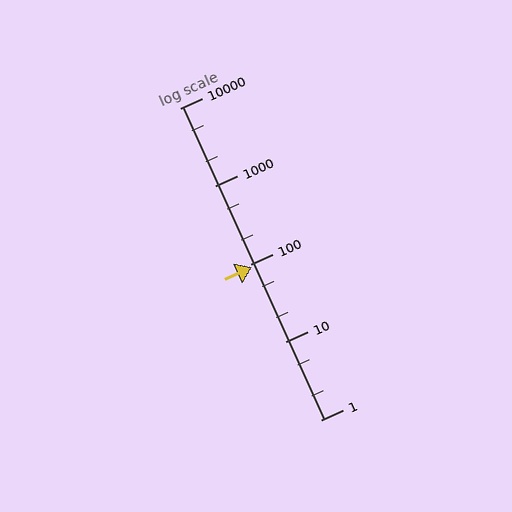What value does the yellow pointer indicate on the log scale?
The pointer indicates approximately 92.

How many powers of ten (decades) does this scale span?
The scale spans 4 decades, from 1 to 10000.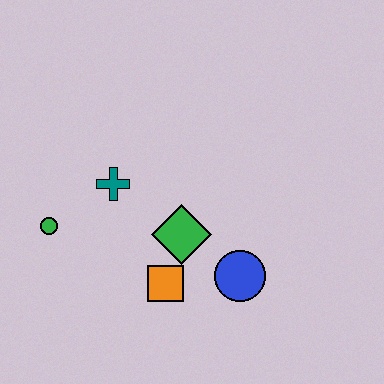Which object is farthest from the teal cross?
The blue circle is farthest from the teal cross.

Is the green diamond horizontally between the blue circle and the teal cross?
Yes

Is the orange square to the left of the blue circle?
Yes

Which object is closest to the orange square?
The green diamond is closest to the orange square.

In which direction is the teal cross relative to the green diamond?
The teal cross is to the left of the green diamond.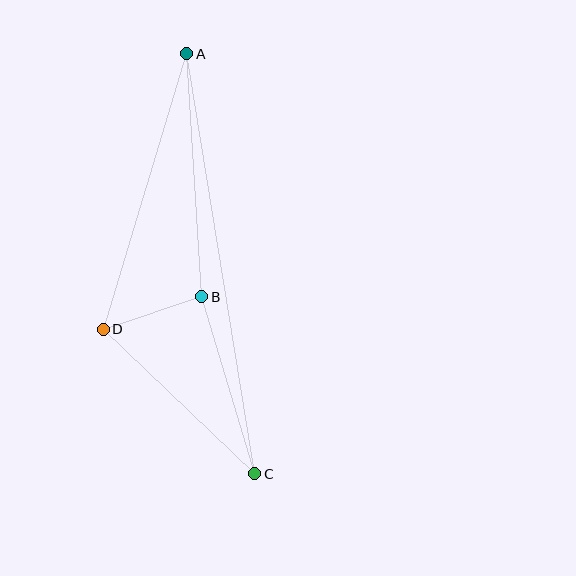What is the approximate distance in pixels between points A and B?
The distance between A and B is approximately 243 pixels.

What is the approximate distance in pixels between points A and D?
The distance between A and D is approximately 288 pixels.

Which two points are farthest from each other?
Points A and C are farthest from each other.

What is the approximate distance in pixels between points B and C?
The distance between B and C is approximately 185 pixels.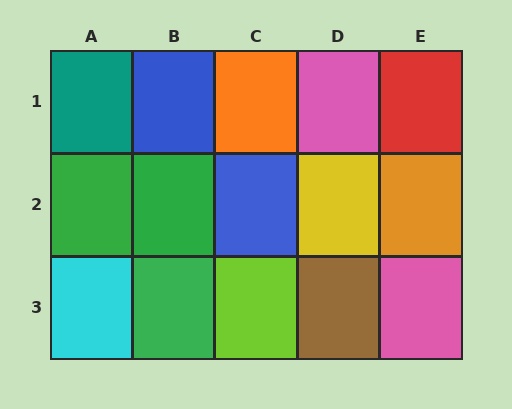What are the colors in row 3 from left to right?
Cyan, green, lime, brown, pink.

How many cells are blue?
2 cells are blue.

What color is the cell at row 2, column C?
Blue.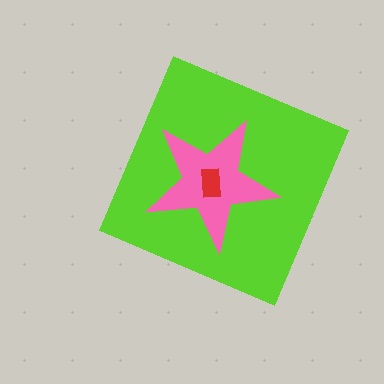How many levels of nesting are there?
3.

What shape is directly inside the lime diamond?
The pink star.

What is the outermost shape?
The lime diamond.